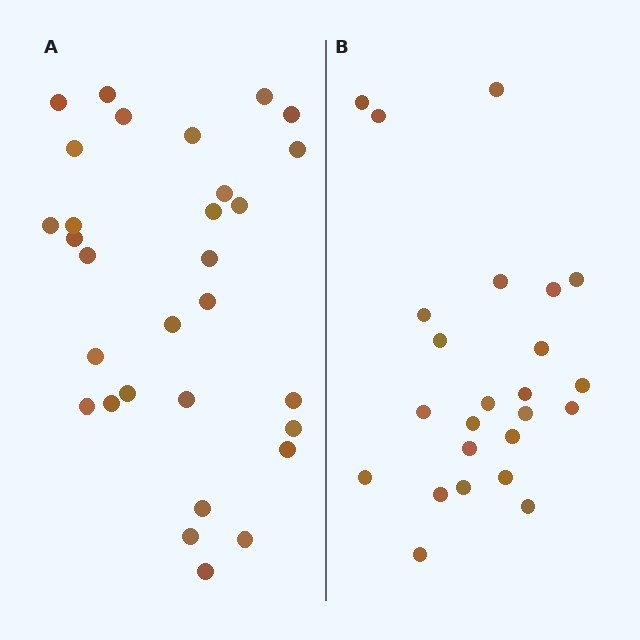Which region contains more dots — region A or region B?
Region A (the left region) has more dots.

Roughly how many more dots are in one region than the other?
Region A has about 6 more dots than region B.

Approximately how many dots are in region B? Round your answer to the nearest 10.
About 20 dots. (The exact count is 24, which rounds to 20.)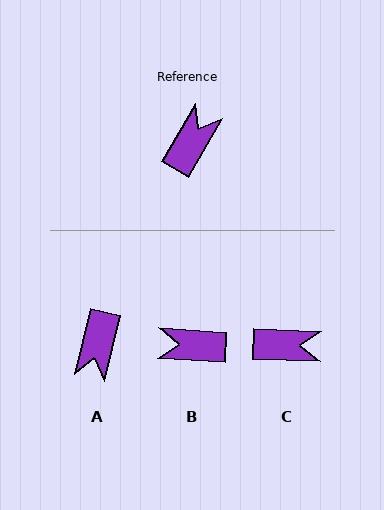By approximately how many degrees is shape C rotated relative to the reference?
Approximately 62 degrees clockwise.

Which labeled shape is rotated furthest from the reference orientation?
A, about 163 degrees away.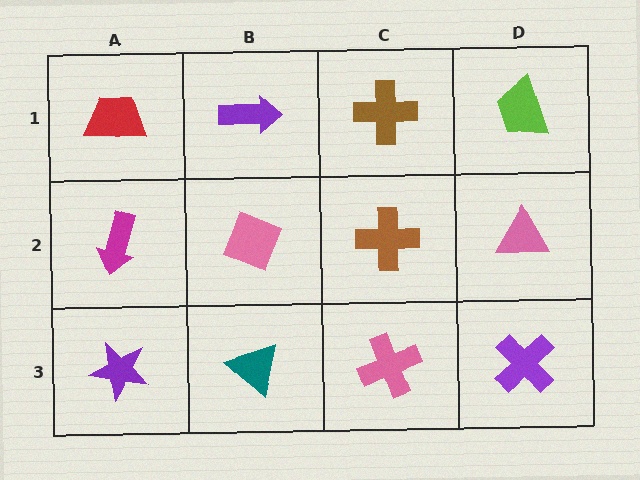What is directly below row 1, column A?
A magenta arrow.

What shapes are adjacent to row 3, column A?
A magenta arrow (row 2, column A), a teal triangle (row 3, column B).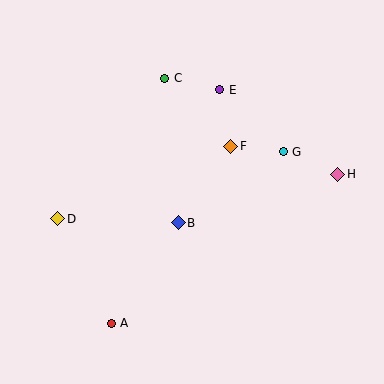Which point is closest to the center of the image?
Point B at (178, 223) is closest to the center.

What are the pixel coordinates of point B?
Point B is at (178, 223).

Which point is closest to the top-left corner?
Point C is closest to the top-left corner.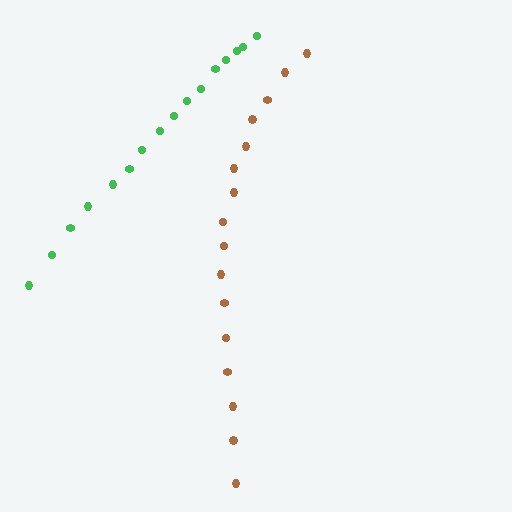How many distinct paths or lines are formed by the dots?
There are 2 distinct paths.